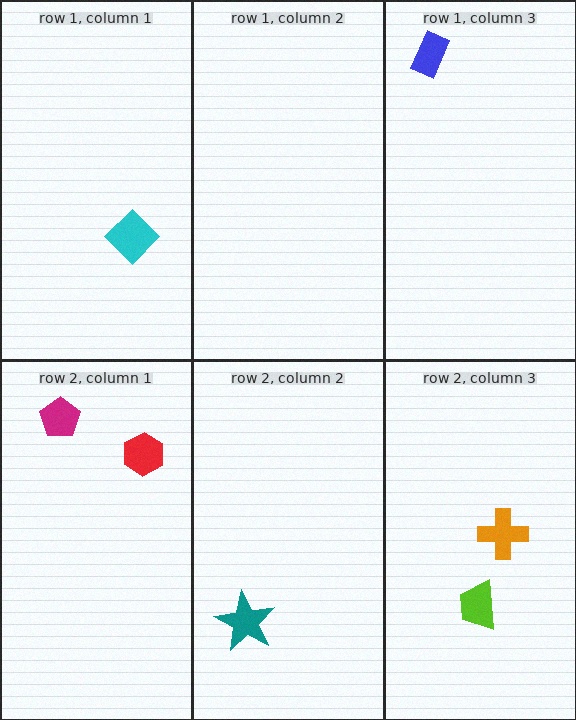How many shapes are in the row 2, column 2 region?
1.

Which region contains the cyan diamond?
The row 1, column 1 region.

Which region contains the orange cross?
The row 2, column 3 region.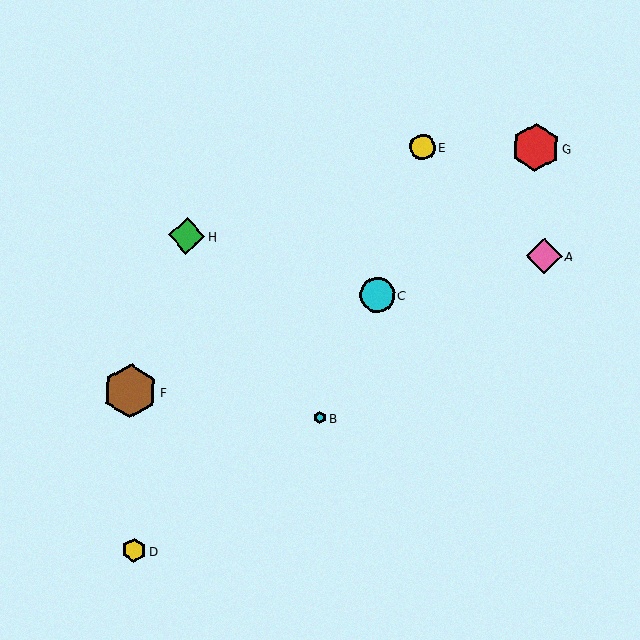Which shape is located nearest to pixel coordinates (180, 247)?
The green diamond (labeled H) at (187, 236) is nearest to that location.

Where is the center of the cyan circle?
The center of the cyan circle is at (377, 295).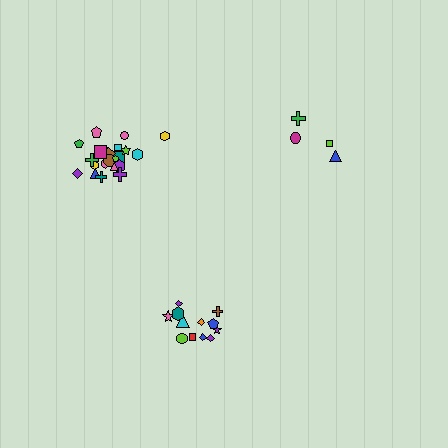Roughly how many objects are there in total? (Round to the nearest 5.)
Roughly 40 objects in total.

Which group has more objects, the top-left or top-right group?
The top-left group.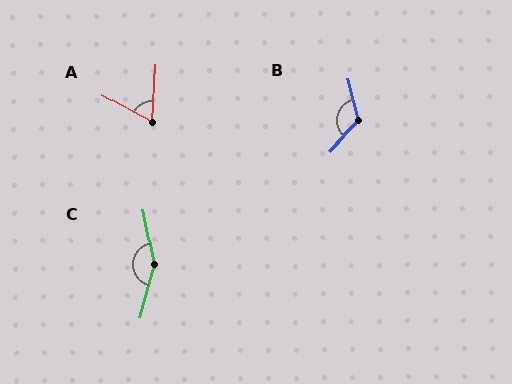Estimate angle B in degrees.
Approximately 123 degrees.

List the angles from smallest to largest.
A (65°), B (123°), C (154°).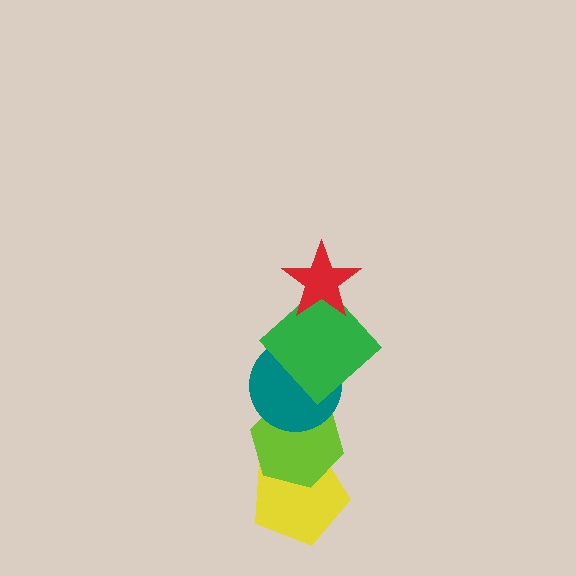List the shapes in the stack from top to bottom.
From top to bottom: the red star, the green diamond, the teal circle, the lime hexagon, the yellow pentagon.